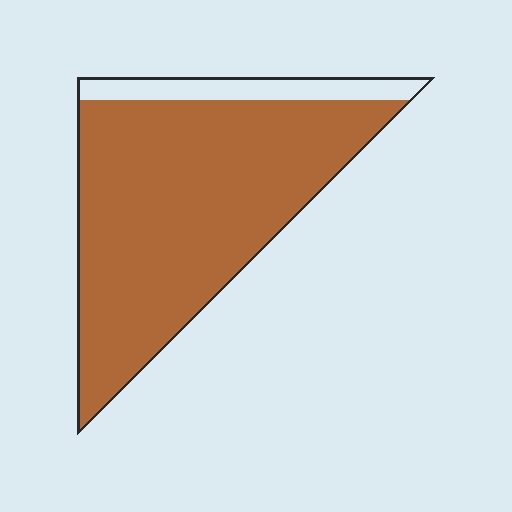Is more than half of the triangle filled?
Yes.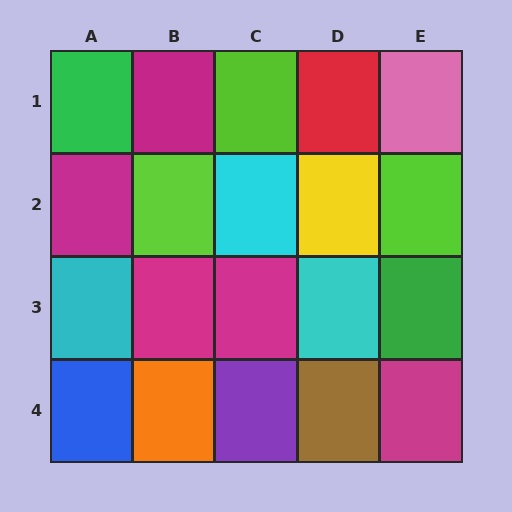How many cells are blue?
1 cell is blue.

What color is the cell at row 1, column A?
Green.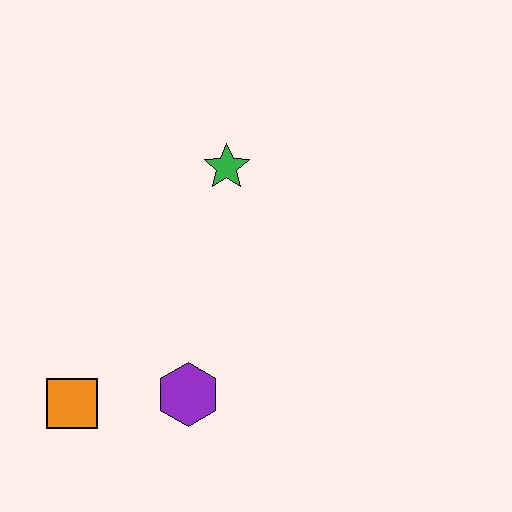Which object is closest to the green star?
The purple hexagon is closest to the green star.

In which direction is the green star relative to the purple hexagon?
The green star is above the purple hexagon.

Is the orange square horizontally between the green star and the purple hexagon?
No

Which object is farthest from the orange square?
The green star is farthest from the orange square.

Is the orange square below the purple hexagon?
Yes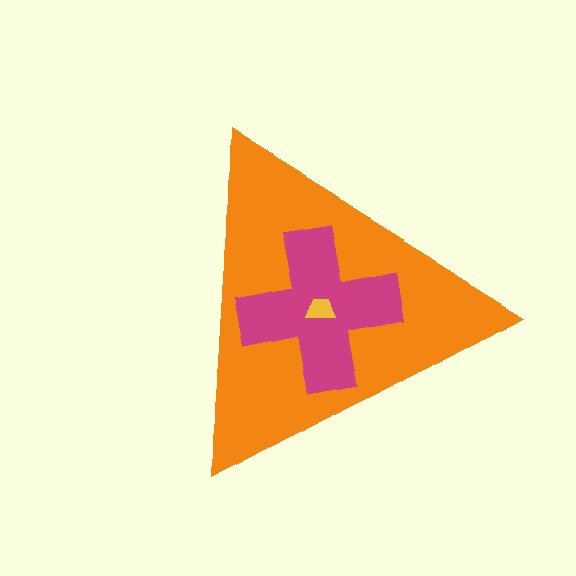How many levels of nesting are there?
3.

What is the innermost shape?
The yellow trapezoid.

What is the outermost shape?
The orange triangle.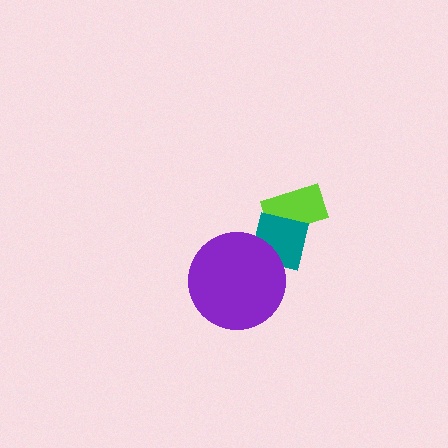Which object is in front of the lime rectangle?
The teal square is in front of the lime rectangle.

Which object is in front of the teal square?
The purple circle is in front of the teal square.